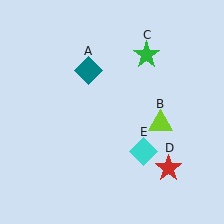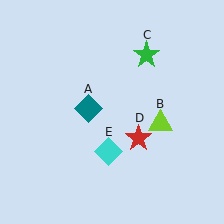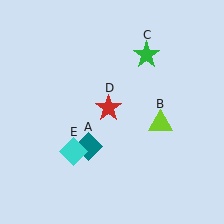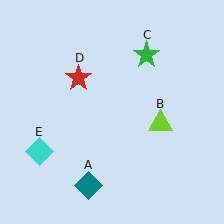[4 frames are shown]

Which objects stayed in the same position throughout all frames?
Lime triangle (object B) and green star (object C) remained stationary.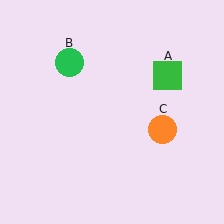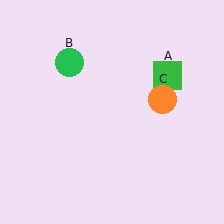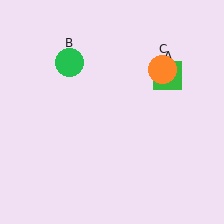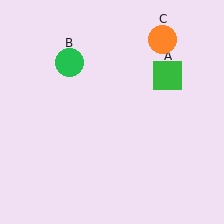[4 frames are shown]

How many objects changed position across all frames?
1 object changed position: orange circle (object C).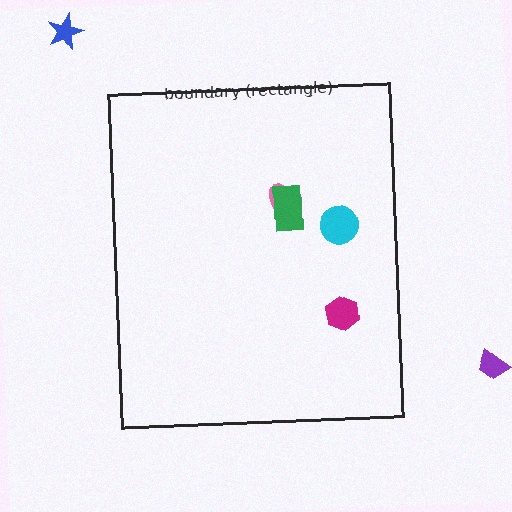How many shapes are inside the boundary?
4 inside, 2 outside.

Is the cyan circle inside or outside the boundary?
Inside.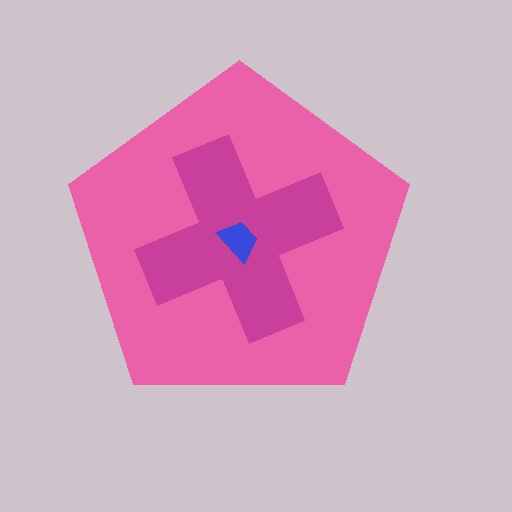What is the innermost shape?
The blue trapezoid.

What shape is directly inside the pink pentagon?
The magenta cross.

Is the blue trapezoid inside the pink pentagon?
Yes.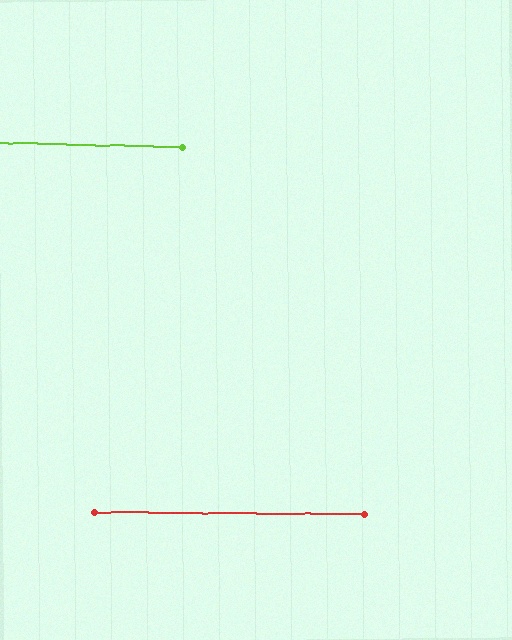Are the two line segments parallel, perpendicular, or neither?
Parallel — their directions differ by only 1.1°.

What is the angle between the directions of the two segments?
Approximately 1 degree.